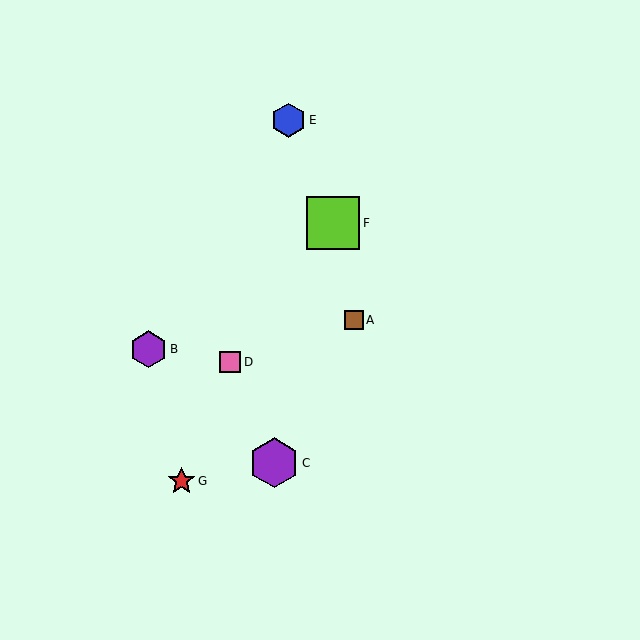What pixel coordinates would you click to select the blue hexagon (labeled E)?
Click at (288, 120) to select the blue hexagon E.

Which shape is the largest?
The lime square (labeled F) is the largest.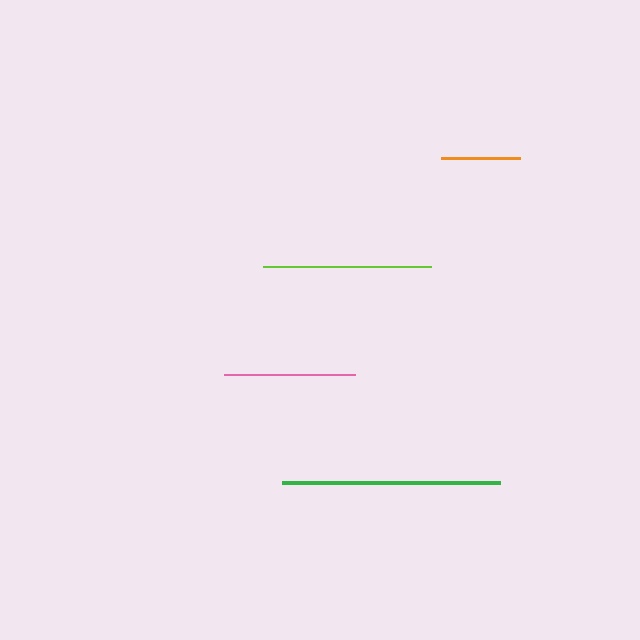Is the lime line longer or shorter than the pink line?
The lime line is longer than the pink line.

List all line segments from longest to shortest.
From longest to shortest: green, lime, pink, orange.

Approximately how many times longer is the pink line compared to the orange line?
The pink line is approximately 1.6 times the length of the orange line.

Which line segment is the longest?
The green line is the longest at approximately 218 pixels.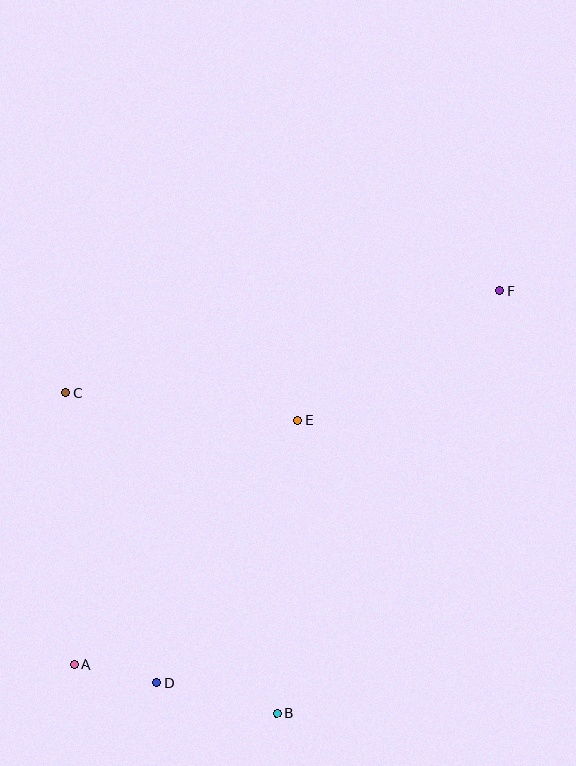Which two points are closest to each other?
Points A and D are closest to each other.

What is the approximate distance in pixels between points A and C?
The distance between A and C is approximately 272 pixels.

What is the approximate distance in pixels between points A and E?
The distance between A and E is approximately 331 pixels.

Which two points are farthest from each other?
Points A and F are farthest from each other.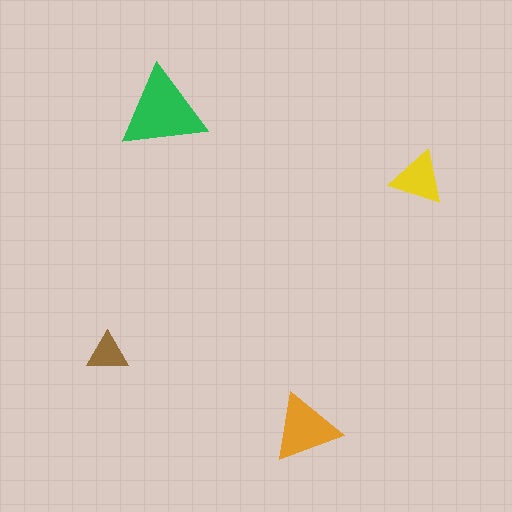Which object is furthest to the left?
The brown triangle is leftmost.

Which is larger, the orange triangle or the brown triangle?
The orange one.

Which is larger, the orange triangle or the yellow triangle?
The orange one.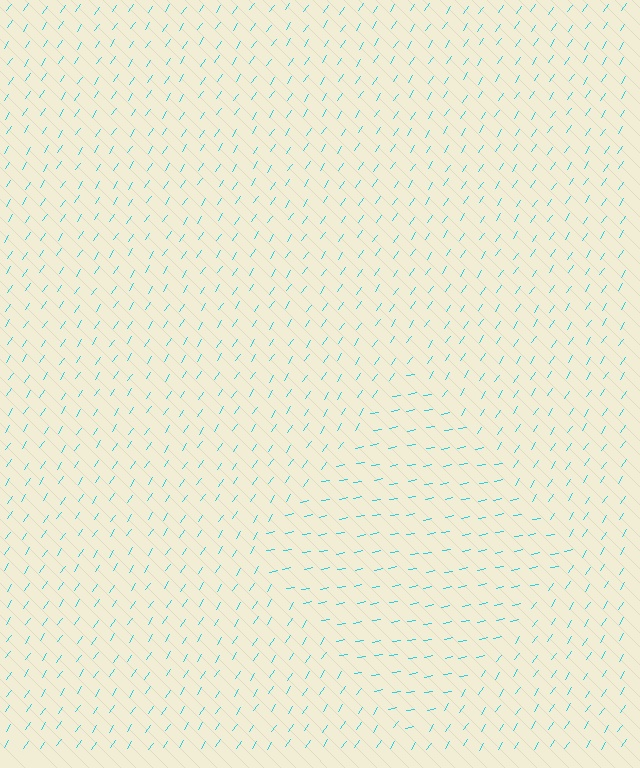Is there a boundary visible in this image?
Yes, there is a texture boundary formed by a change in line orientation.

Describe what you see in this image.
The image is filled with small cyan line segments. A diamond region in the image has lines oriented differently from the surrounding lines, creating a visible texture boundary.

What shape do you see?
I see a diamond.